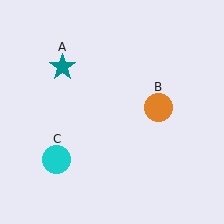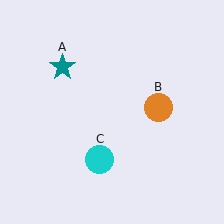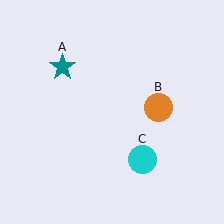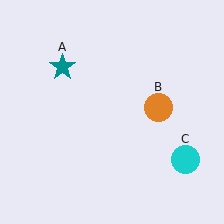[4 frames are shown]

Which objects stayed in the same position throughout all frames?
Teal star (object A) and orange circle (object B) remained stationary.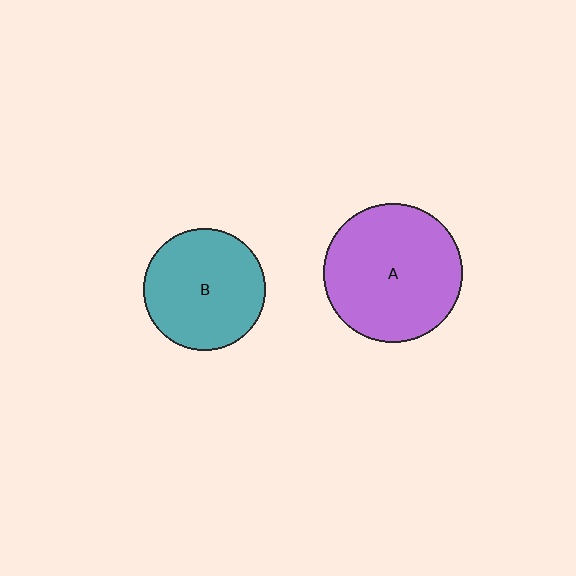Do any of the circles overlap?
No, none of the circles overlap.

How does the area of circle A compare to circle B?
Approximately 1.3 times.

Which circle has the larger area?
Circle A (purple).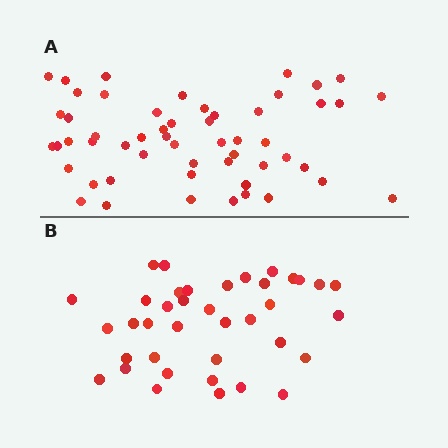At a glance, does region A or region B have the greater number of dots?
Region A (the top region) has more dots.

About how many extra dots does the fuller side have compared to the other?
Region A has approximately 15 more dots than region B.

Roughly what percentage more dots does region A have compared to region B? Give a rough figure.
About 40% more.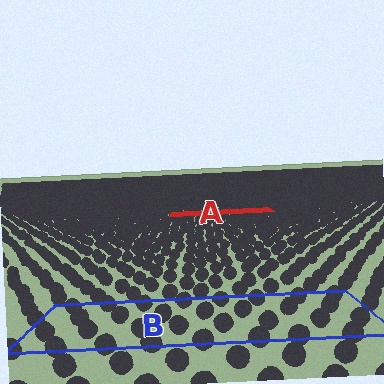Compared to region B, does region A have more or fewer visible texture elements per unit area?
Region A has more texture elements per unit area — they are packed more densely because it is farther away.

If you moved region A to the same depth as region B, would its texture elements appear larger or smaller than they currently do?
They would appear larger. At a closer depth, the same texture elements are projected at a bigger on-screen size.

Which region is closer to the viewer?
Region B is closer. The texture elements there are larger and more spread out.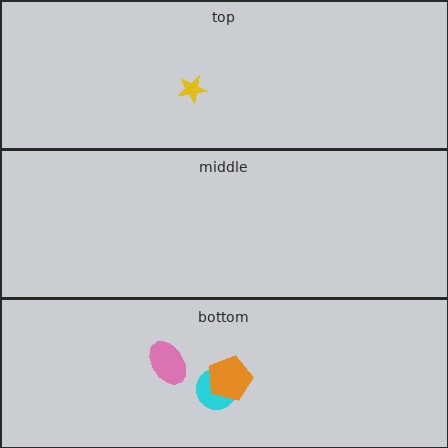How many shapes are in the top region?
1.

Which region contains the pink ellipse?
The bottom region.